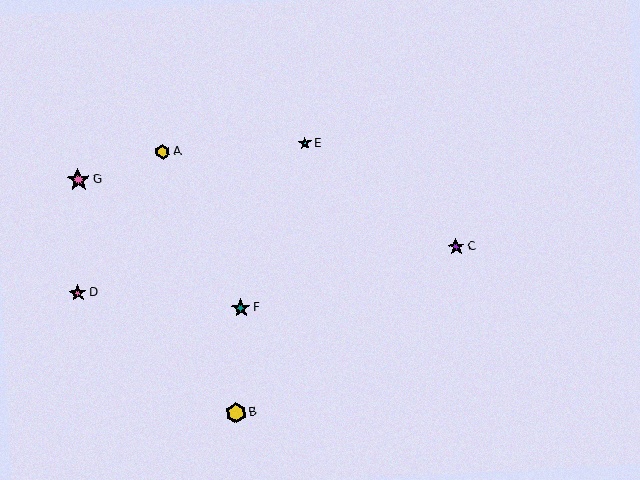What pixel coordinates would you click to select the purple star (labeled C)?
Click at (456, 247) to select the purple star C.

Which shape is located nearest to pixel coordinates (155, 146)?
The yellow hexagon (labeled A) at (163, 152) is nearest to that location.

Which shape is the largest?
The pink star (labeled G) is the largest.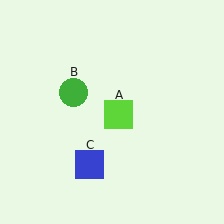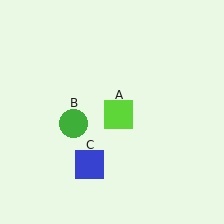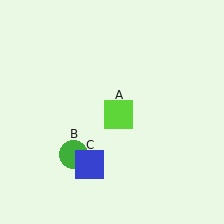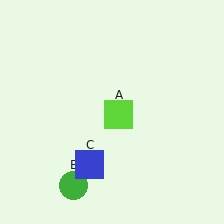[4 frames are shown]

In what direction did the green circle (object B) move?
The green circle (object B) moved down.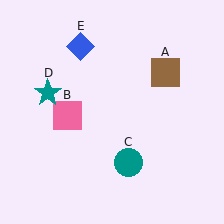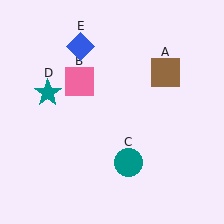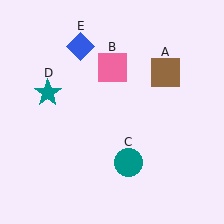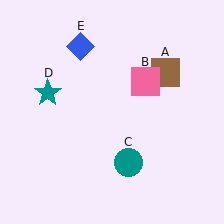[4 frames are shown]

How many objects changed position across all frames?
1 object changed position: pink square (object B).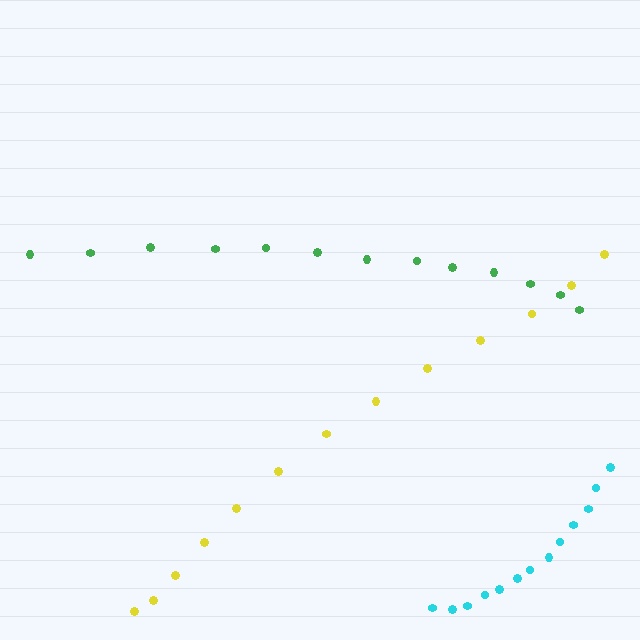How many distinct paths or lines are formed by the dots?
There are 3 distinct paths.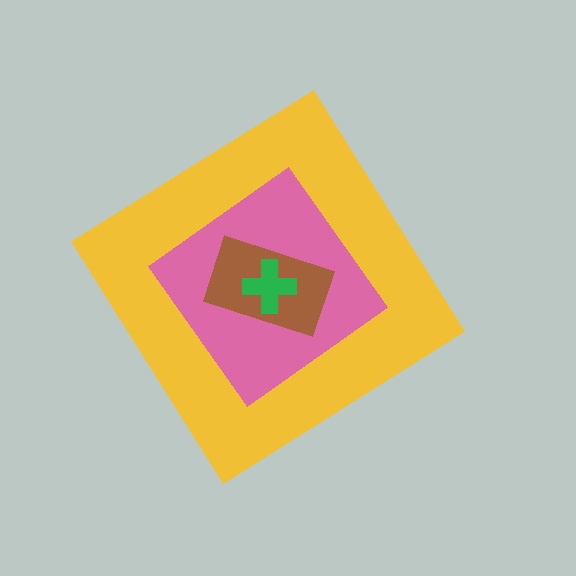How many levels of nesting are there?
4.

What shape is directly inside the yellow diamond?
The pink diamond.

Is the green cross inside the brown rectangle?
Yes.